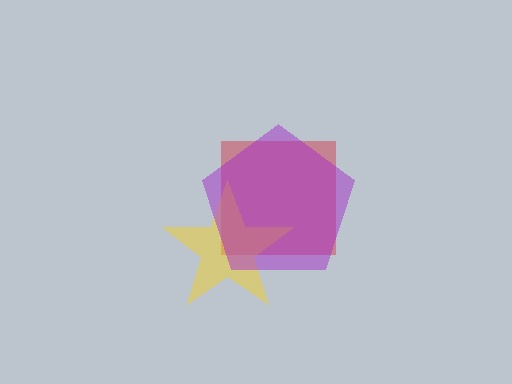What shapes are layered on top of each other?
The layered shapes are: a red square, a yellow star, a purple pentagon.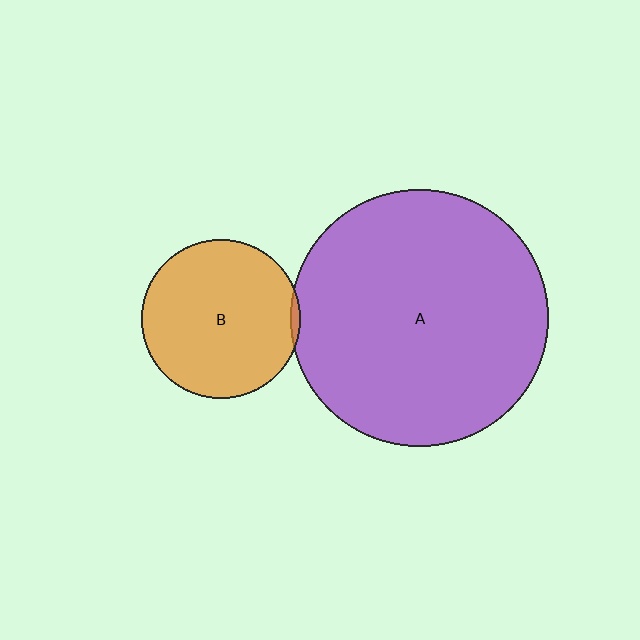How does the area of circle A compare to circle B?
Approximately 2.6 times.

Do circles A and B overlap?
Yes.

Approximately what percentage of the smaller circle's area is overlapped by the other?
Approximately 5%.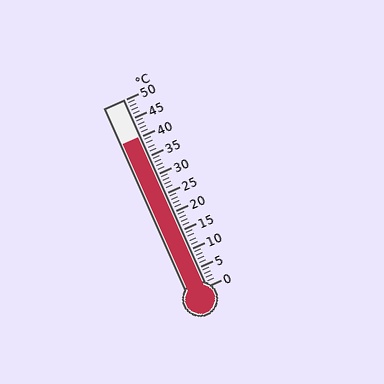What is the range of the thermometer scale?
The thermometer scale ranges from 0°C to 50°C.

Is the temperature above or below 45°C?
The temperature is below 45°C.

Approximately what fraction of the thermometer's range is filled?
The thermometer is filled to approximately 80% of its range.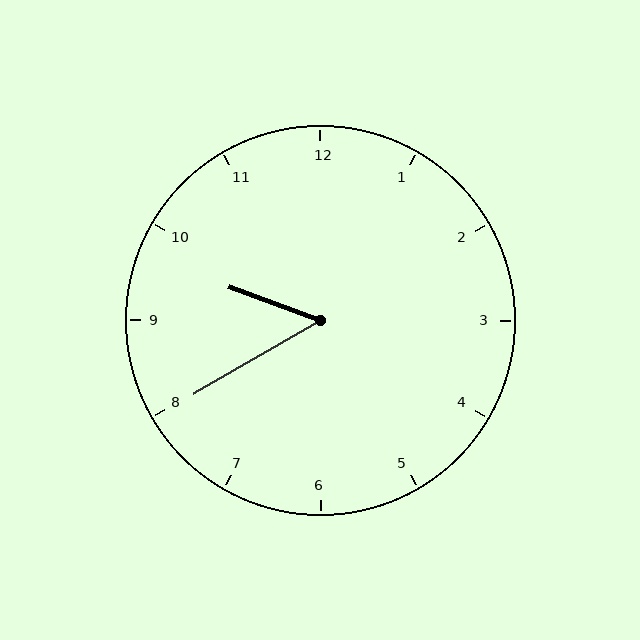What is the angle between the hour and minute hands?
Approximately 50 degrees.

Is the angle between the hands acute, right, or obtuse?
It is acute.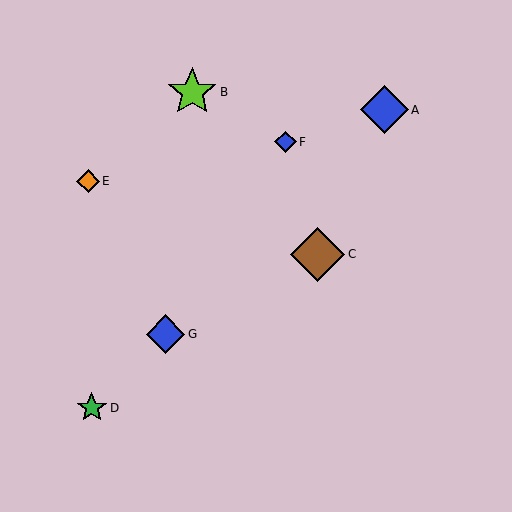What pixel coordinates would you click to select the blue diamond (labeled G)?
Click at (165, 334) to select the blue diamond G.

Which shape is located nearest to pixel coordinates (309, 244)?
The brown diamond (labeled C) at (317, 254) is nearest to that location.